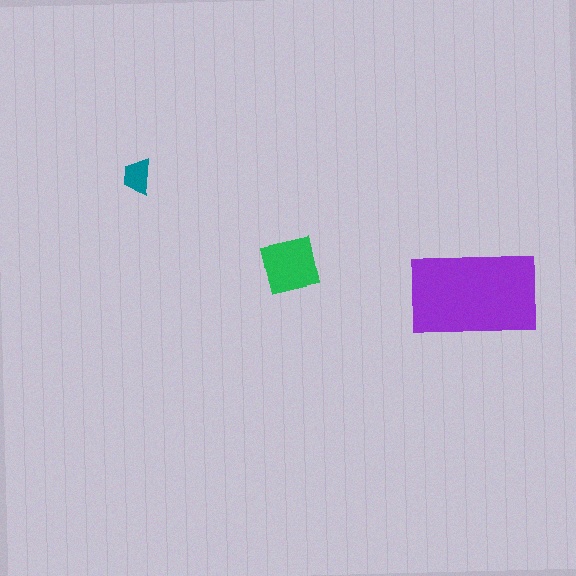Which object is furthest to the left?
The teal trapezoid is leftmost.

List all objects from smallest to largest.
The teal trapezoid, the green square, the purple rectangle.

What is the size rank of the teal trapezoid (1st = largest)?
3rd.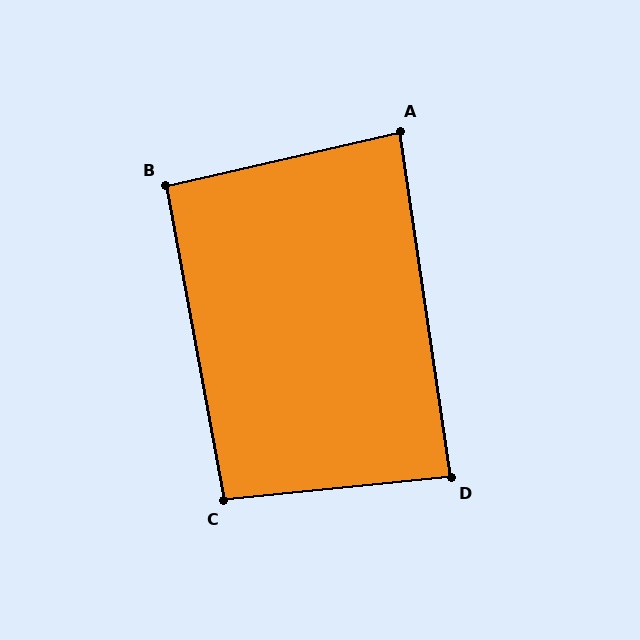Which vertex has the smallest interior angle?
A, at approximately 85 degrees.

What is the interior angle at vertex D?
Approximately 88 degrees (approximately right).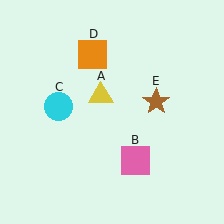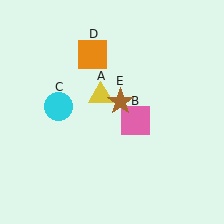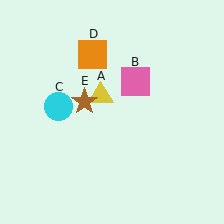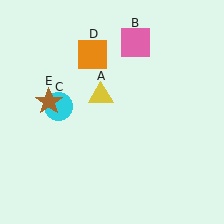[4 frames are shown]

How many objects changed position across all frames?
2 objects changed position: pink square (object B), brown star (object E).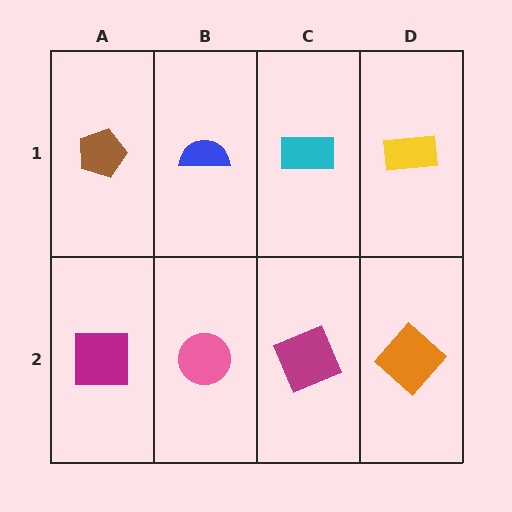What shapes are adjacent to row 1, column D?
An orange diamond (row 2, column D), a cyan rectangle (row 1, column C).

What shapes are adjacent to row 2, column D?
A yellow rectangle (row 1, column D), a magenta square (row 2, column C).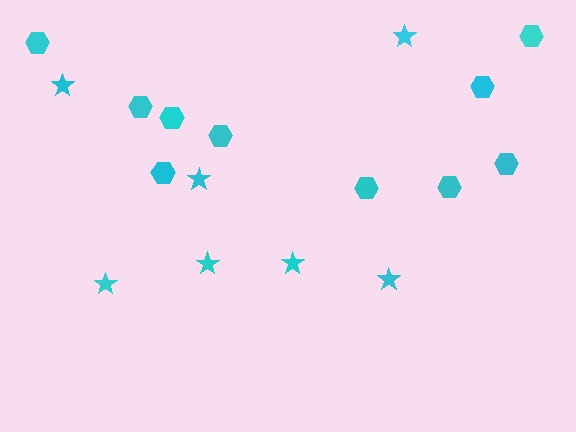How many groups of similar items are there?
There are 2 groups: one group of stars (7) and one group of hexagons (10).